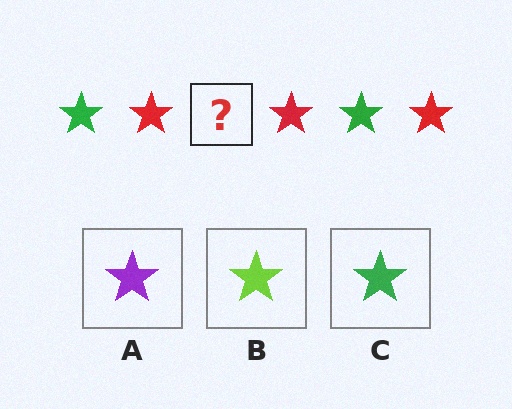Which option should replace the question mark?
Option C.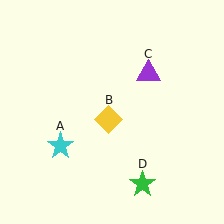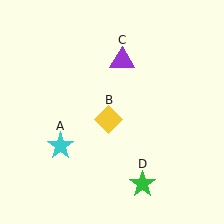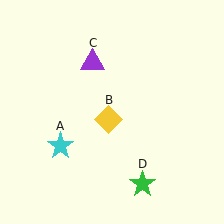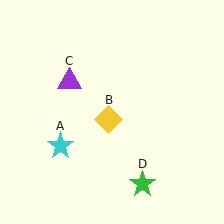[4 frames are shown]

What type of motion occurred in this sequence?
The purple triangle (object C) rotated counterclockwise around the center of the scene.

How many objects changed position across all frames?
1 object changed position: purple triangle (object C).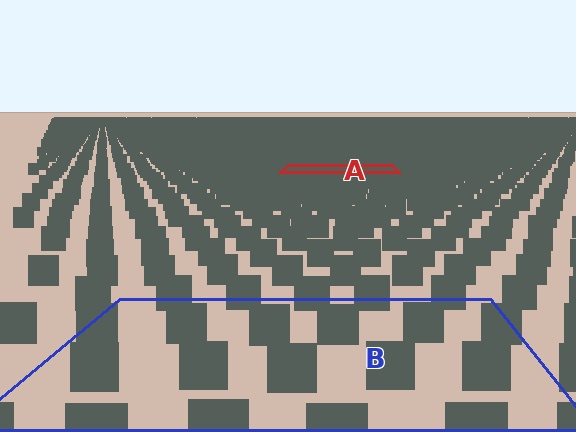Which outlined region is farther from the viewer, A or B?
Region A is farther from the viewer — the texture elements inside it appear smaller and more densely packed.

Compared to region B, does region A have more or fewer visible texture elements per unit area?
Region A has more texture elements per unit area — they are packed more densely because it is farther away.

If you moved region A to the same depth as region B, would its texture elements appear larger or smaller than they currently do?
They would appear larger. At a closer depth, the same texture elements are projected at a bigger on-screen size.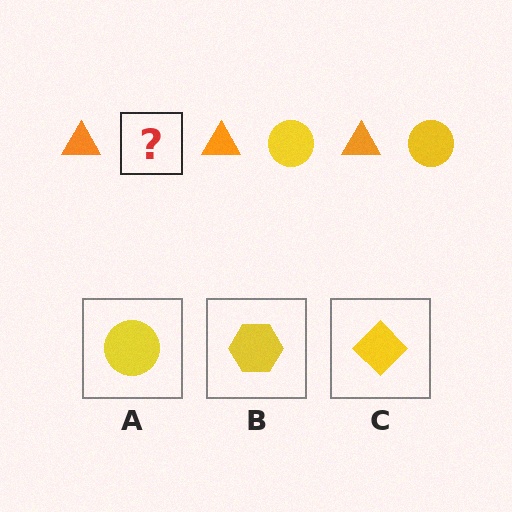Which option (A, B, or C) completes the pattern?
A.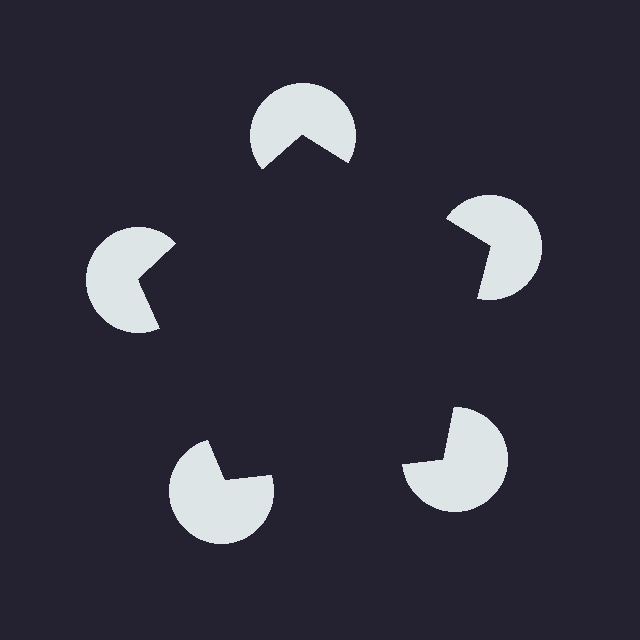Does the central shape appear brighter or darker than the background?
It typically appears slightly darker than the background, even though no actual brightness change is drawn.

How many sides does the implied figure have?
5 sides.